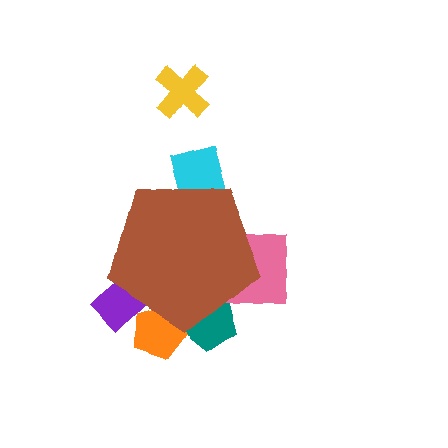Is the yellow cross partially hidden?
No, the yellow cross is fully visible.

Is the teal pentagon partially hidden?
Yes, the teal pentagon is partially hidden behind the brown pentagon.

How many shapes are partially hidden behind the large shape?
5 shapes are partially hidden.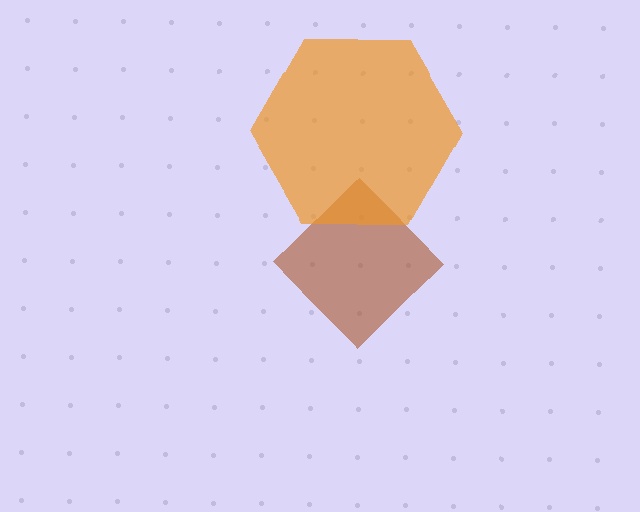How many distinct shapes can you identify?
There are 2 distinct shapes: a brown diamond, an orange hexagon.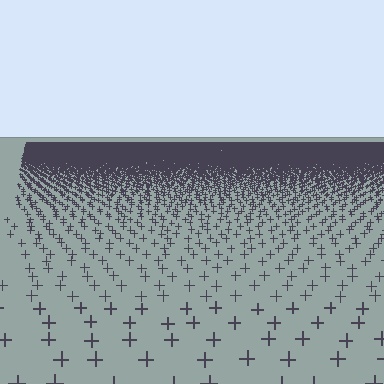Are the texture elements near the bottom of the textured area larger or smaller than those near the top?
Larger. Near the bottom, elements are closer to the viewer and appear at a bigger on-screen size.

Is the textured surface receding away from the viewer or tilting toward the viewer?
The surface is receding away from the viewer. Texture elements get smaller and denser toward the top.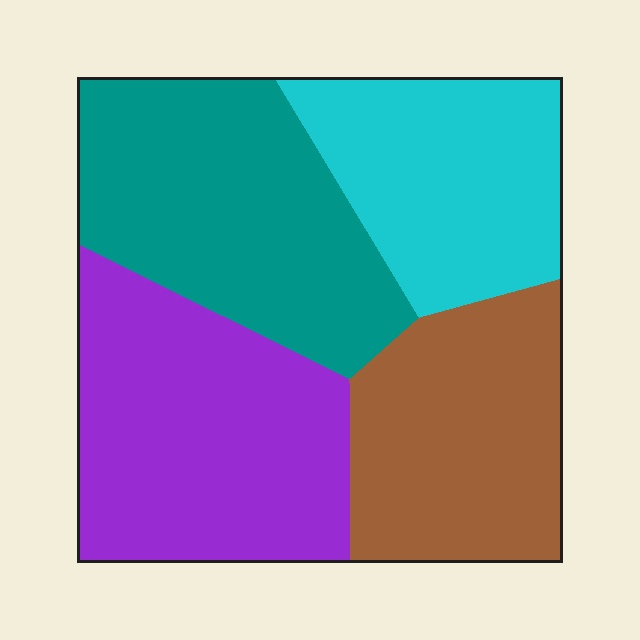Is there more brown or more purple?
Purple.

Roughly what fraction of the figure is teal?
Teal takes up about one quarter (1/4) of the figure.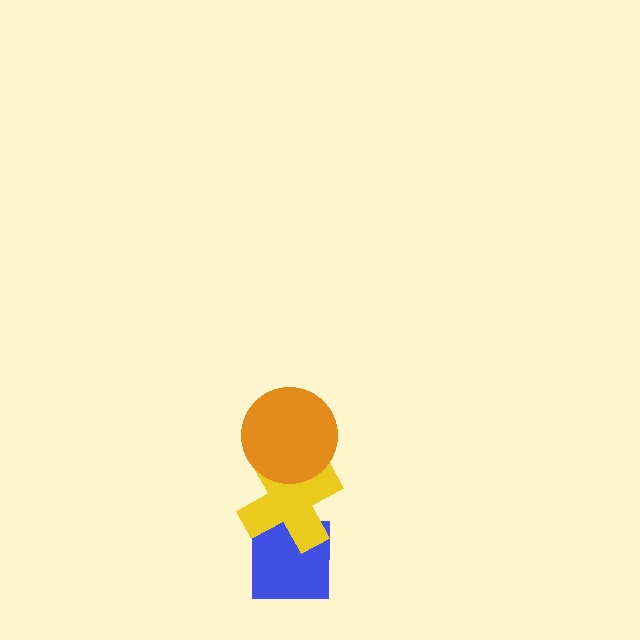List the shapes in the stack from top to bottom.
From top to bottom: the orange circle, the yellow cross, the blue square.